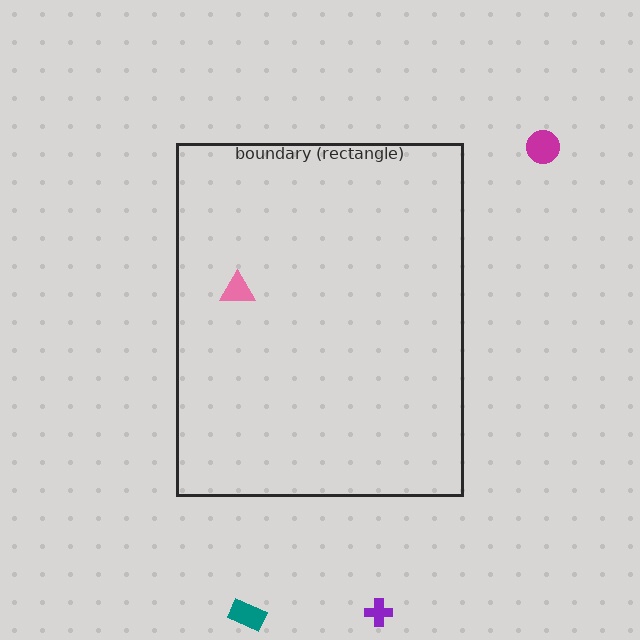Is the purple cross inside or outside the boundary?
Outside.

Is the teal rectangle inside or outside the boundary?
Outside.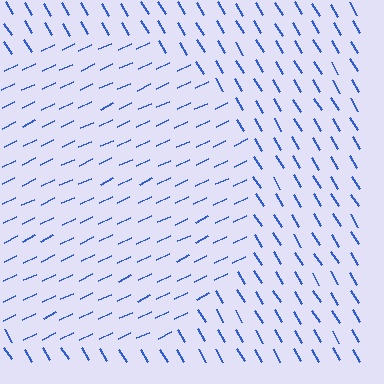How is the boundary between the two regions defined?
The boundary is defined purely by a change in line orientation (approximately 84 degrees difference). All lines are the same color and thickness.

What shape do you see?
I see a circle.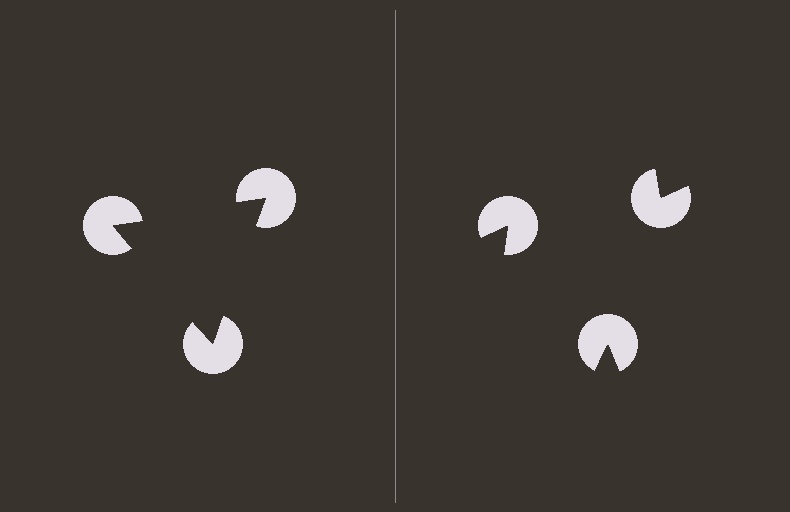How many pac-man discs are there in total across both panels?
6 — 3 on each side.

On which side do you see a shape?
An illusory triangle appears on the left side. On the right side the wedge cuts are rotated, so no coherent shape forms.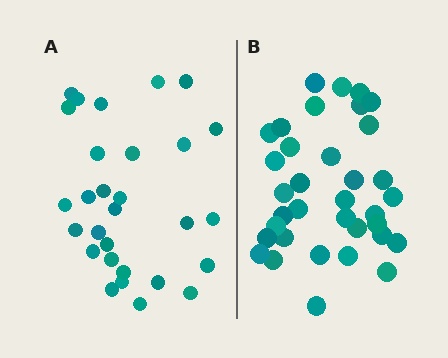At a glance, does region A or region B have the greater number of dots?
Region B (the right region) has more dots.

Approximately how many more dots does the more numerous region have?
Region B has about 6 more dots than region A.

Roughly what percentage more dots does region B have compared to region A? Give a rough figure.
About 20% more.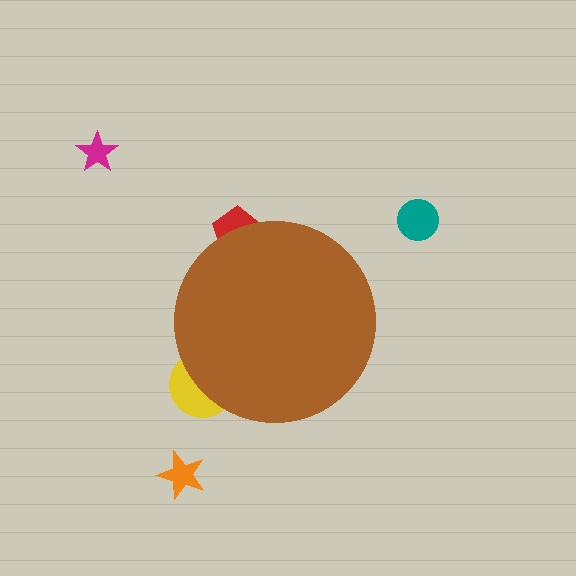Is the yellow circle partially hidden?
Yes, the yellow circle is partially hidden behind the brown circle.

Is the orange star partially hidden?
No, the orange star is fully visible.